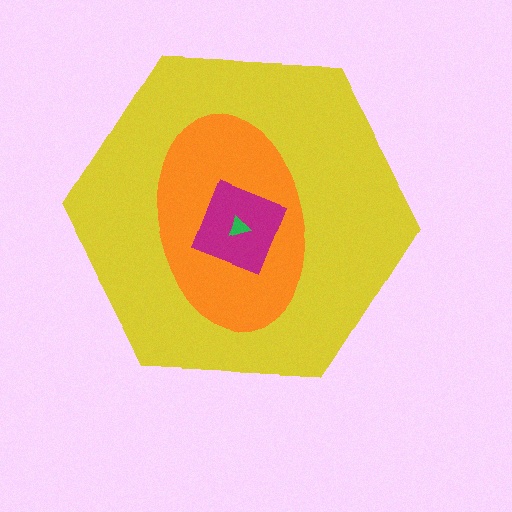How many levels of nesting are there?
4.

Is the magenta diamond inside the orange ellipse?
Yes.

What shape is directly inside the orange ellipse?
The magenta diamond.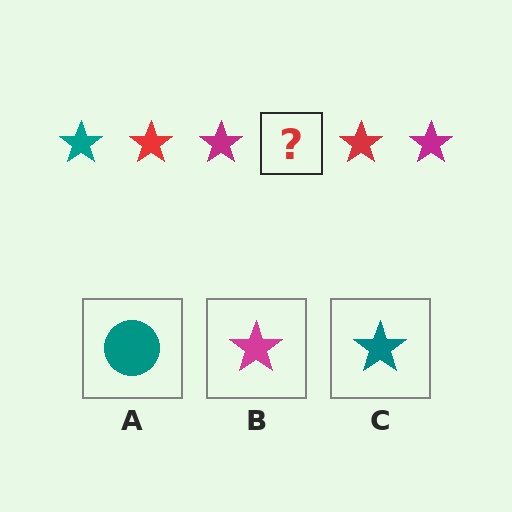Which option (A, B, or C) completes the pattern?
C.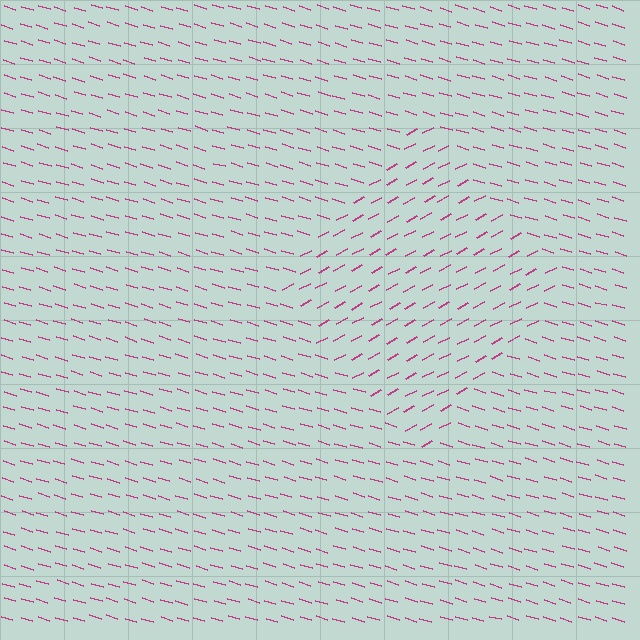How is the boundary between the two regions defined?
The boundary is defined purely by a change in line orientation (approximately 45 degrees difference). All lines are the same color and thickness.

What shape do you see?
I see a diamond.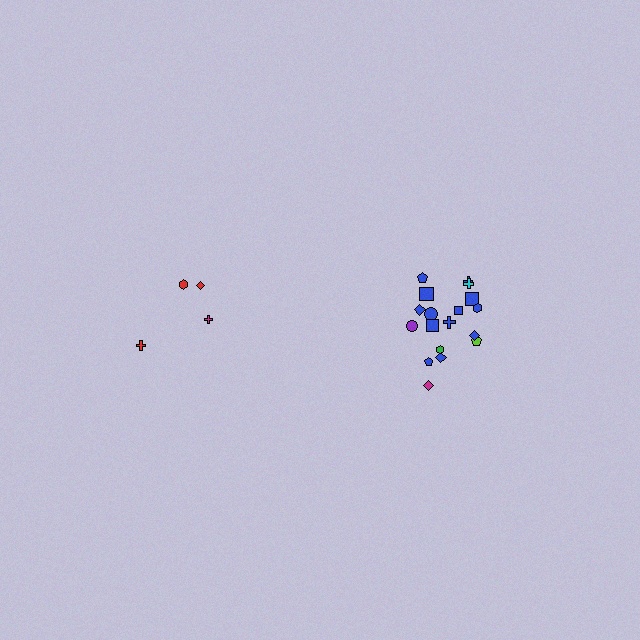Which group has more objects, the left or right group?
The right group.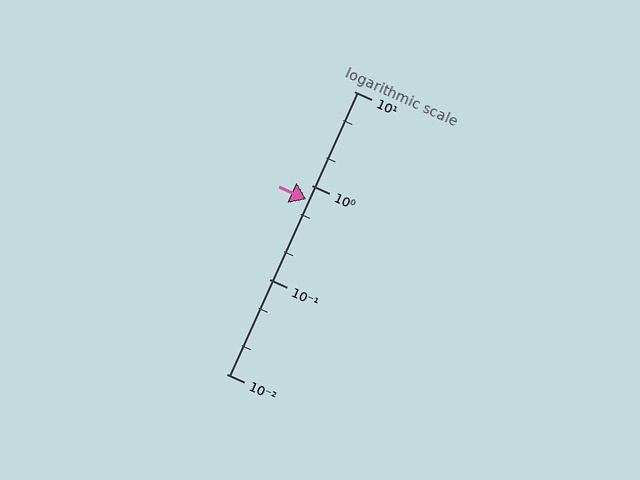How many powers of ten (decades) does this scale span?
The scale spans 3 decades, from 0.01 to 10.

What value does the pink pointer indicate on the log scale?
The pointer indicates approximately 0.72.